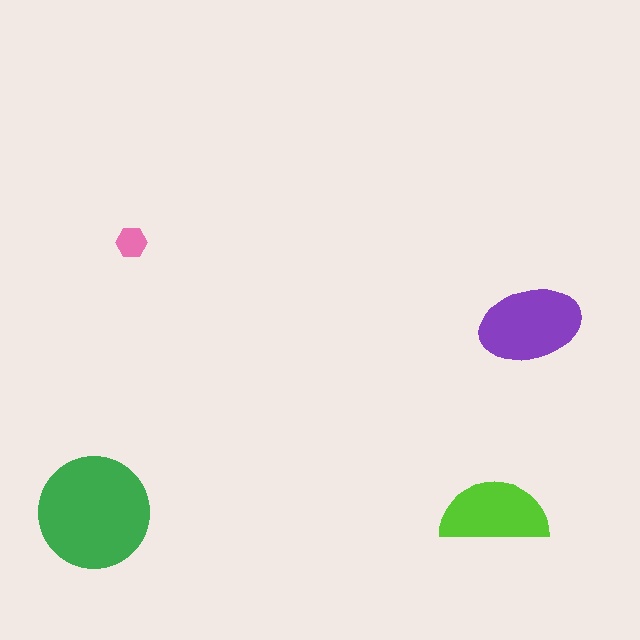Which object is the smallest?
The pink hexagon.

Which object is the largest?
The green circle.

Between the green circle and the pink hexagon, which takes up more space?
The green circle.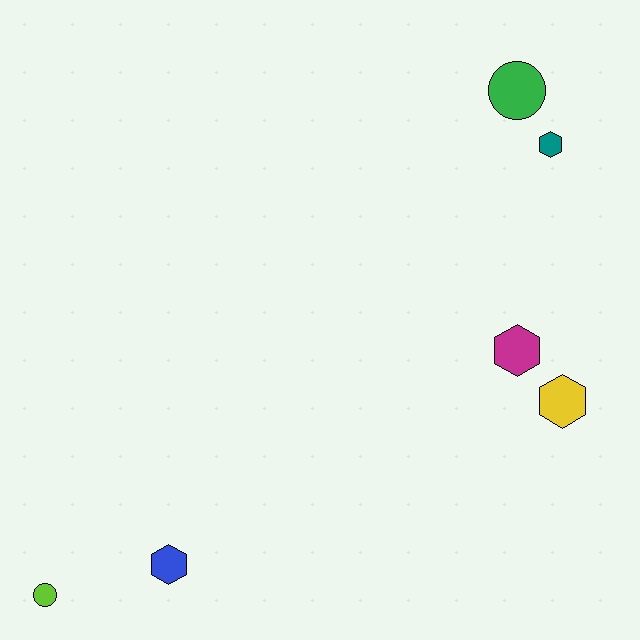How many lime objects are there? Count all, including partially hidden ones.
There is 1 lime object.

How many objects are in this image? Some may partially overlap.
There are 6 objects.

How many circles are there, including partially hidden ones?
There are 2 circles.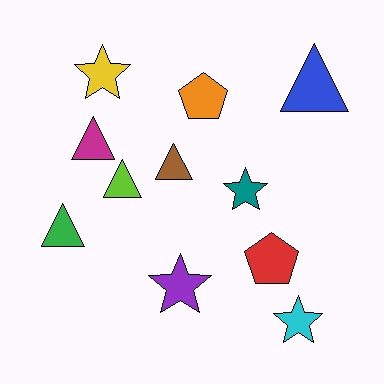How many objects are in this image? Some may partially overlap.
There are 11 objects.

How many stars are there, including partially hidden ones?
There are 4 stars.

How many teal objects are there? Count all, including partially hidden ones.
There is 1 teal object.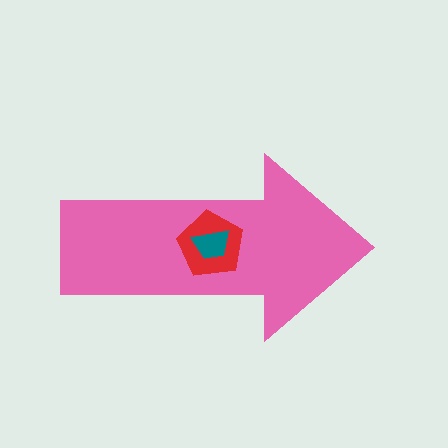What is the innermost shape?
The teal trapezoid.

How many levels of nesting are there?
3.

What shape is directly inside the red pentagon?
The teal trapezoid.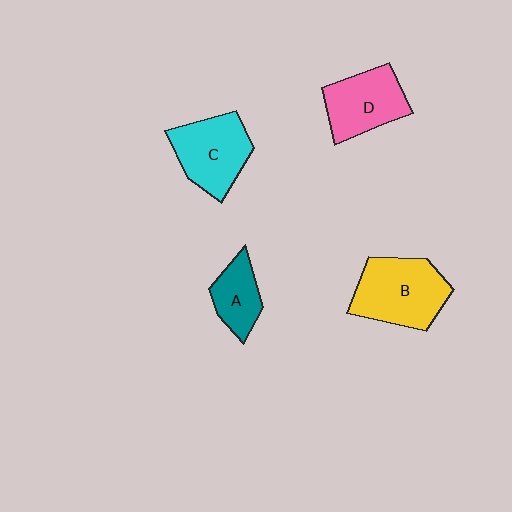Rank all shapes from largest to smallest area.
From largest to smallest: B (yellow), C (cyan), D (pink), A (teal).